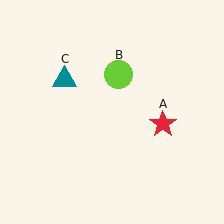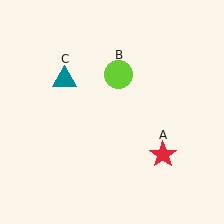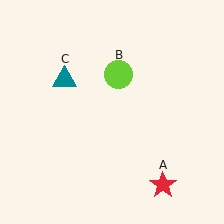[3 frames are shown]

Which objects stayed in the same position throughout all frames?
Lime circle (object B) and teal triangle (object C) remained stationary.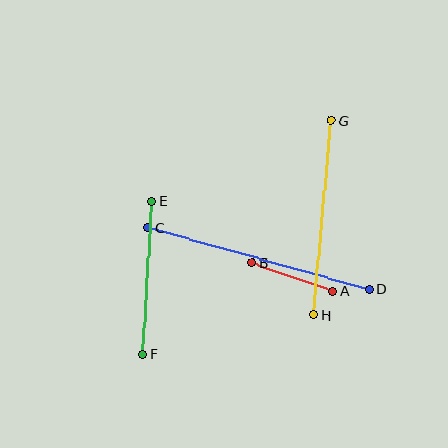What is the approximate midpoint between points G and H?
The midpoint is at approximately (322, 218) pixels.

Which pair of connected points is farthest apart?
Points C and D are farthest apart.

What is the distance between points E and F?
The distance is approximately 153 pixels.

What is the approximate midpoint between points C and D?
The midpoint is at approximately (258, 259) pixels.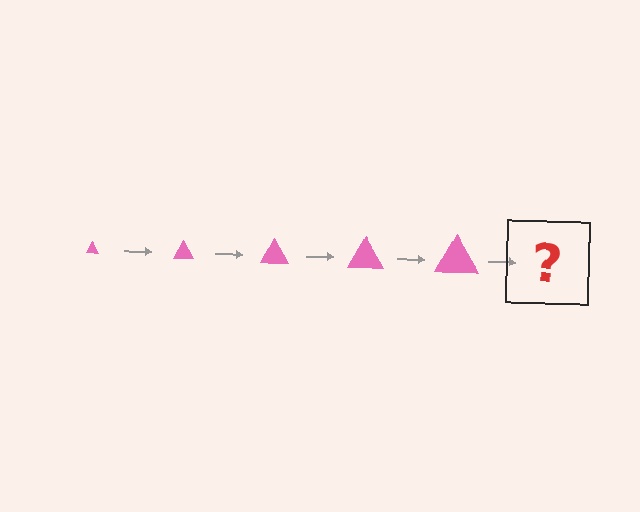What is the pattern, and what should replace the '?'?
The pattern is that the triangle gets progressively larger each step. The '?' should be a pink triangle, larger than the previous one.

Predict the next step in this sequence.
The next step is a pink triangle, larger than the previous one.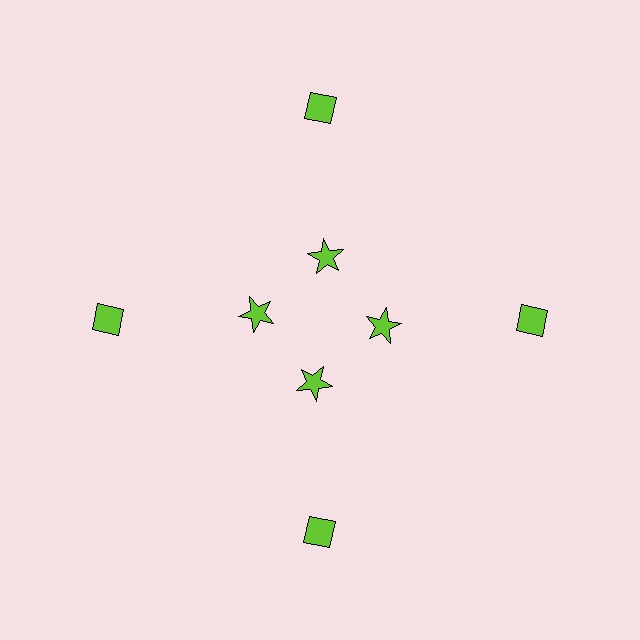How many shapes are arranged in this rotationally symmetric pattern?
There are 8 shapes, arranged in 4 groups of 2.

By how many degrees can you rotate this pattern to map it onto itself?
The pattern maps onto itself every 90 degrees of rotation.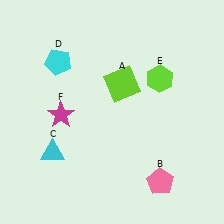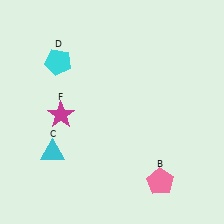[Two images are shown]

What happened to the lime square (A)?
The lime square (A) was removed in Image 2. It was in the top-right area of Image 1.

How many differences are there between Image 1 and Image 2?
There are 2 differences between the two images.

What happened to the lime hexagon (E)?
The lime hexagon (E) was removed in Image 2. It was in the top-right area of Image 1.